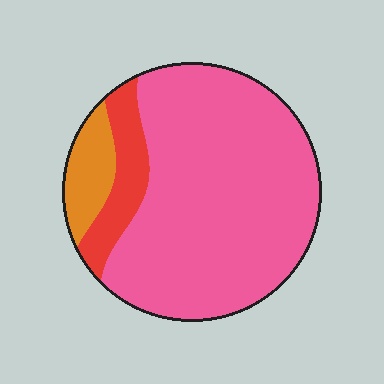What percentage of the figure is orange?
Orange takes up about one tenth (1/10) of the figure.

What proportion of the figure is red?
Red covers 12% of the figure.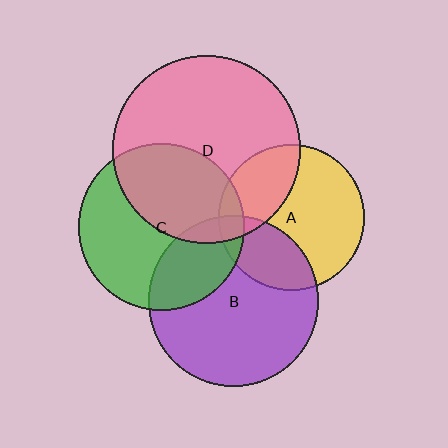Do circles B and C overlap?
Yes.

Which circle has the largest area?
Circle D (pink).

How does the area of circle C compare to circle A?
Approximately 1.3 times.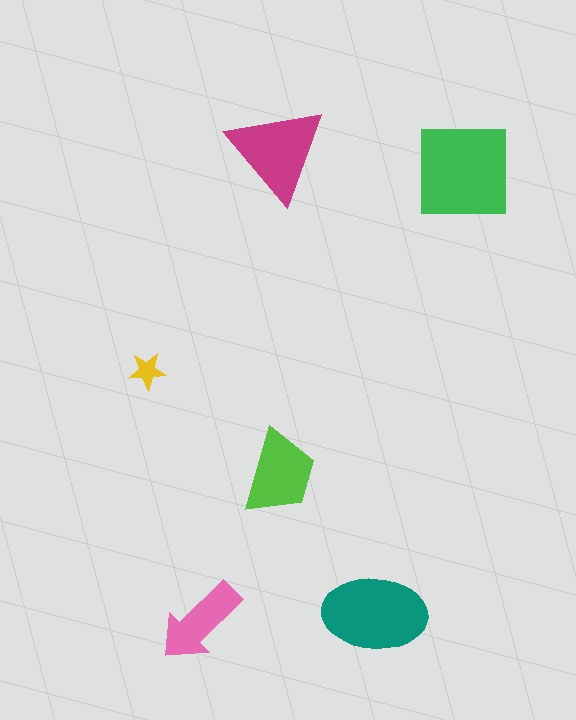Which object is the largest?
The green square.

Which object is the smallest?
The yellow star.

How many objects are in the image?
There are 6 objects in the image.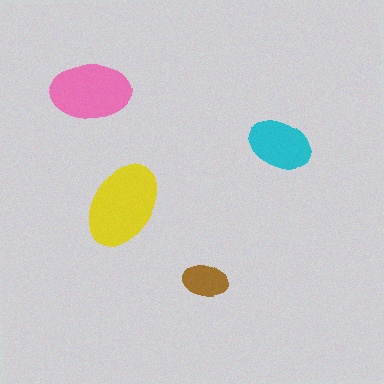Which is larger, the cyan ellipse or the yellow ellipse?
The yellow one.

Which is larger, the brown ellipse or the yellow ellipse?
The yellow one.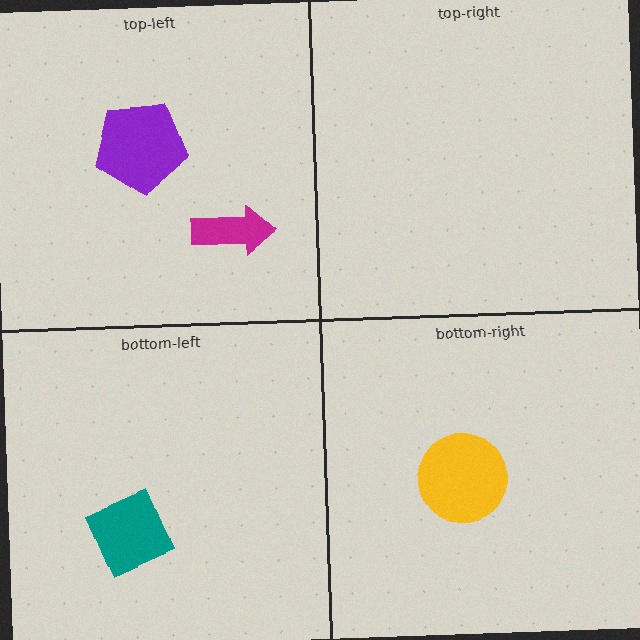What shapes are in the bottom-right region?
The yellow circle.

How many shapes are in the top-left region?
2.